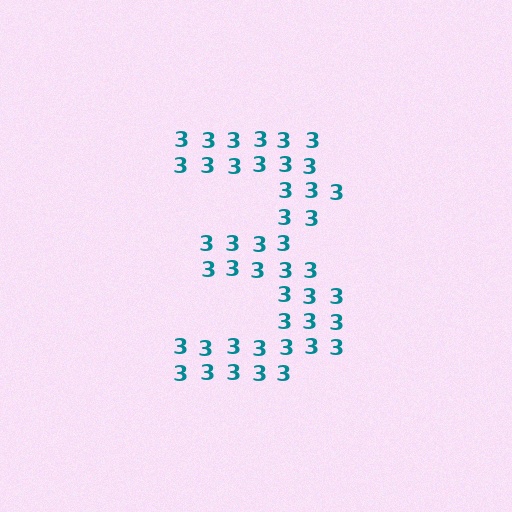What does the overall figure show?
The overall figure shows the digit 3.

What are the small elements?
The small elements are digit 3's.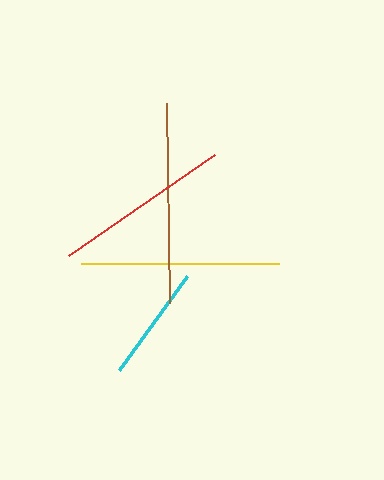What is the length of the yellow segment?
The yellow segment is approximately 198 pixels long.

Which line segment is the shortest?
The cyan line is the shortest at approximately 116 pixels.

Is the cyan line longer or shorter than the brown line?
The brown line is longer than the cyan line.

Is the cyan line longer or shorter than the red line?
The red line is longer than the cyan line.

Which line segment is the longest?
The brown line is the longest at approximately 199 pixels.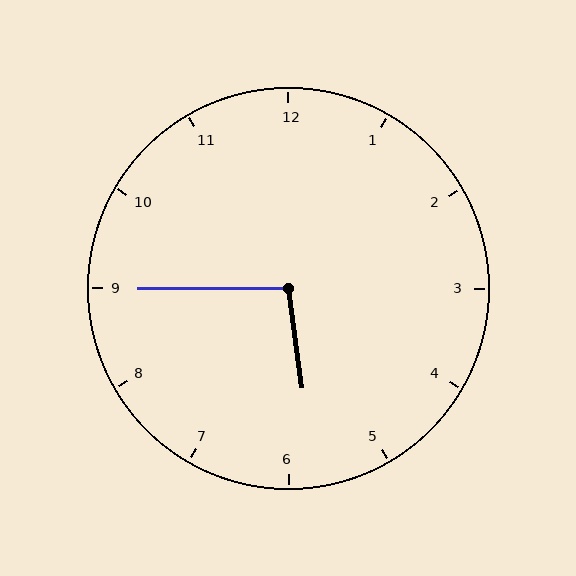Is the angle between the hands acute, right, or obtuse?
It is obtuse.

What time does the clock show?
5:45.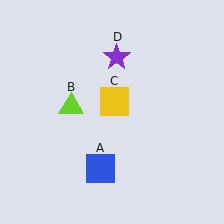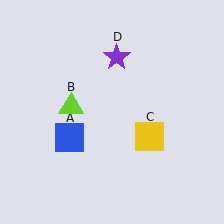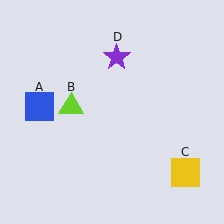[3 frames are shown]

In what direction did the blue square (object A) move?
The blue square (object A) moved up and to the left.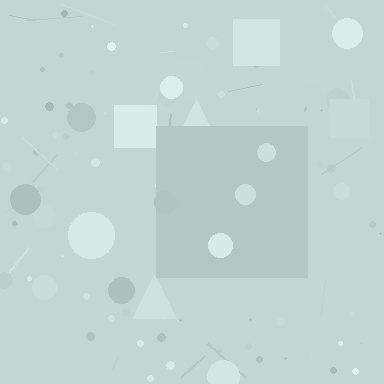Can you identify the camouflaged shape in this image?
The camouflaged shape is a square.